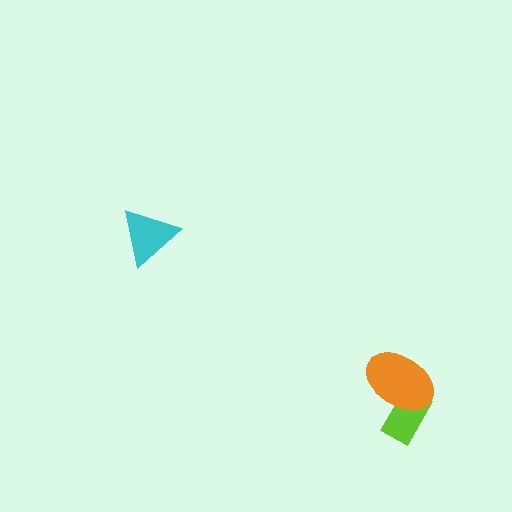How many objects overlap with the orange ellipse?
1 object overlaps with the orange ellipse.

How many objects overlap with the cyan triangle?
0 objects overlap with the cyan triangle.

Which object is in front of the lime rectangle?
The orange ellipse is in front of the lime rectangle.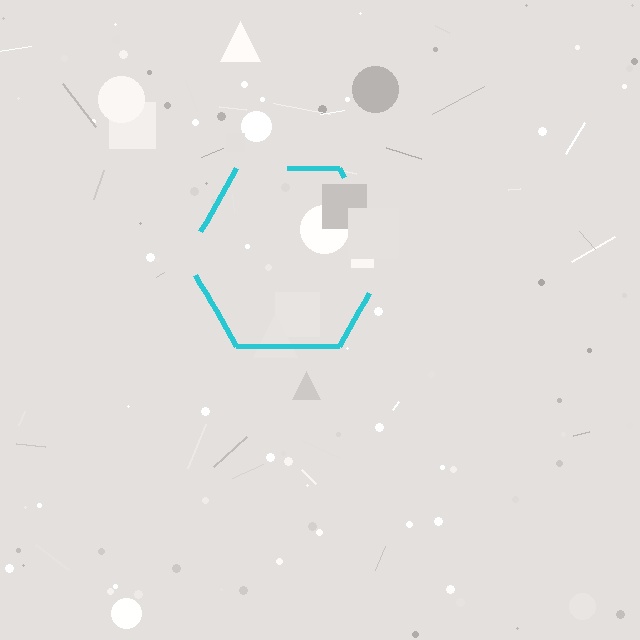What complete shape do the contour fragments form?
The contour fragments form a hexagon.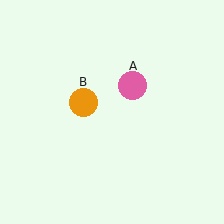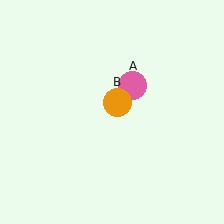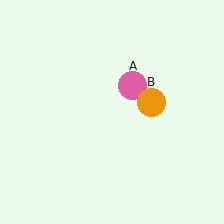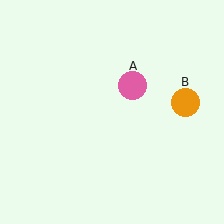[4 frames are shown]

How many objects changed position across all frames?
1 object changed position: orange circle (object B).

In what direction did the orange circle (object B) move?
The orange circle (object B) moved right.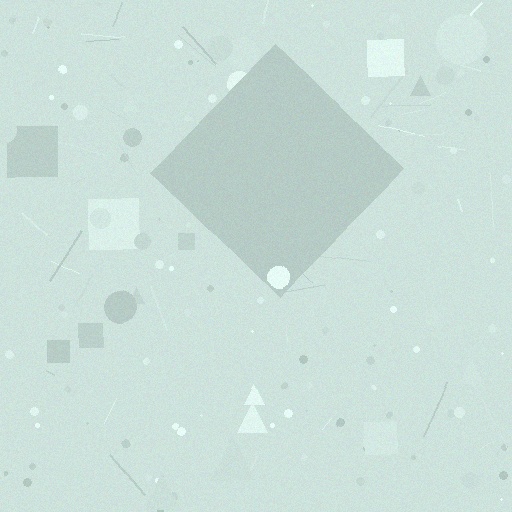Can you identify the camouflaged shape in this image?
The camouflaged shape is a diamond.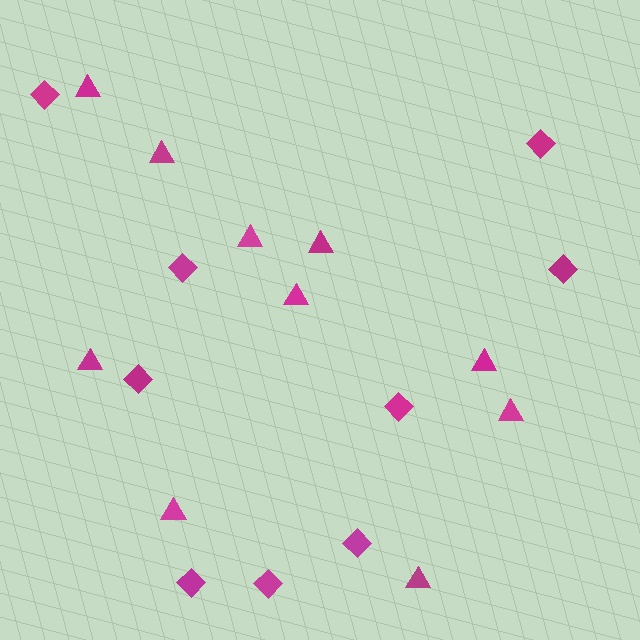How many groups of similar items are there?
There are 2 groups: one group of triangles (10) and one group of diamonds (9).